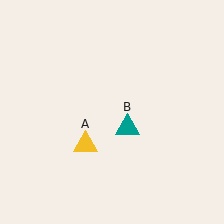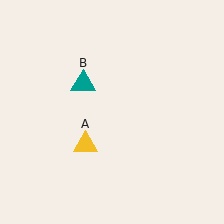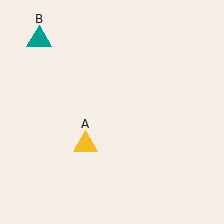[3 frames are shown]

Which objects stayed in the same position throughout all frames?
Yellow triangle (object A) remained stationary.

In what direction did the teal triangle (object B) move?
The teal triangle (object B) moved up and to the left.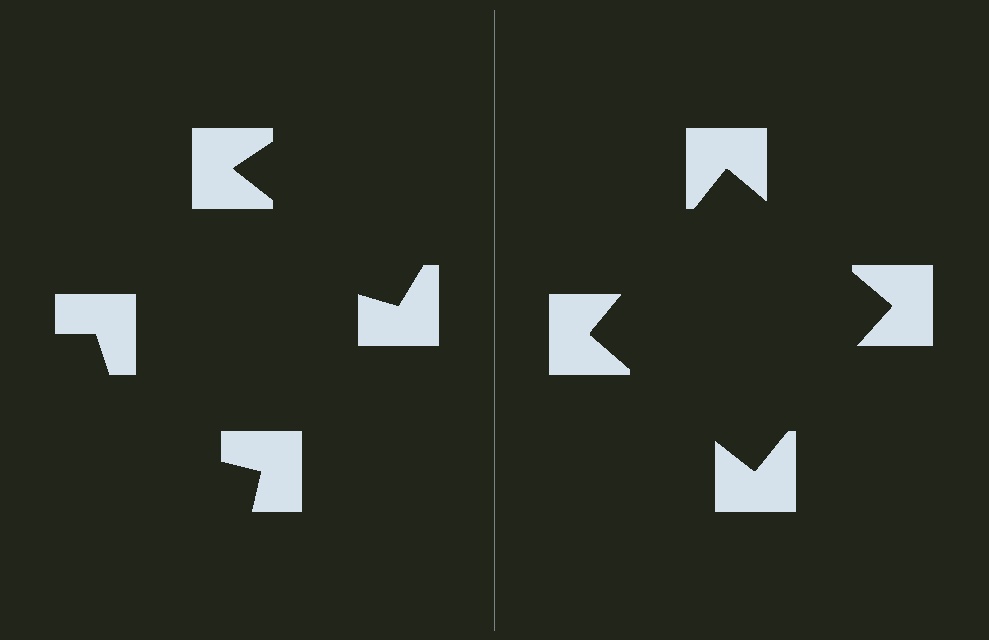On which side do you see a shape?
An illusory square appears on the right side. On the left side the wedge cuts are rotated, so no coherent shape forms.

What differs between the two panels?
The notched squares are positioned identically on both sides; only the wedge orientations differ. On the right they align to a square; on the left they are misaligned.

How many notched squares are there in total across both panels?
8 — 4 on each side.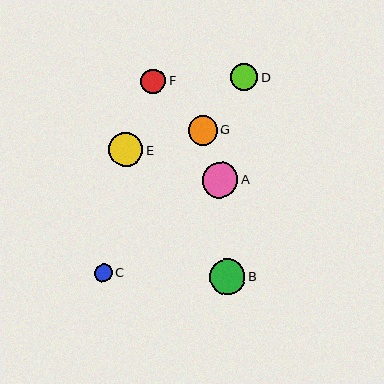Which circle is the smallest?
Circle C is the smallest with a size of approximately 18 pixels.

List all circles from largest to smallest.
From largest to smallest: B, A, E, G, D, F, C.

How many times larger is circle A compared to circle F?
Circle A is approximately 1.4 times the size of circle F.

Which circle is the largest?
Circle B is the largest with a size of approximately 36 pixels.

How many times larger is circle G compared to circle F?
Circle G is approximately 1.2 times the size of circle F.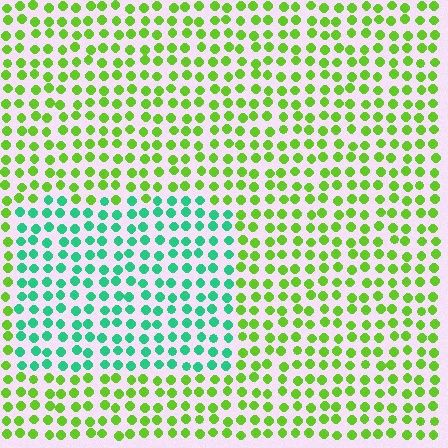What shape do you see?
I see a rectangle.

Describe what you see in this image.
The image is filled with small lime elements in a uniform arrangement. A rectangle-shaped region is visible where the elements are tinted to a slightly different hue, forming a subtle color boundary.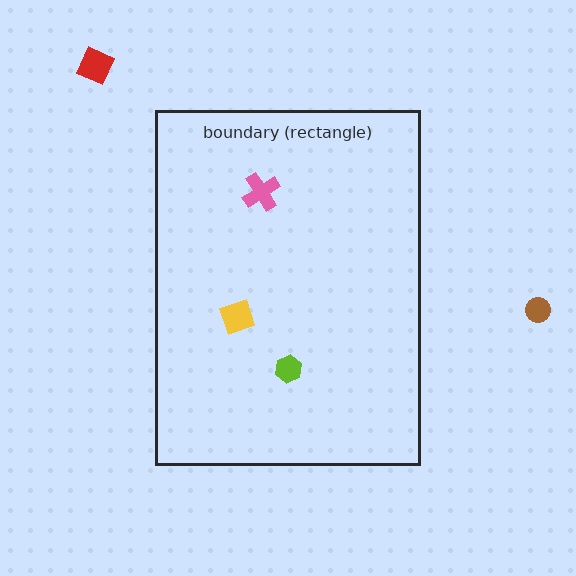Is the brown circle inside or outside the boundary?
Outside.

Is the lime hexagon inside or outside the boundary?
Inside.